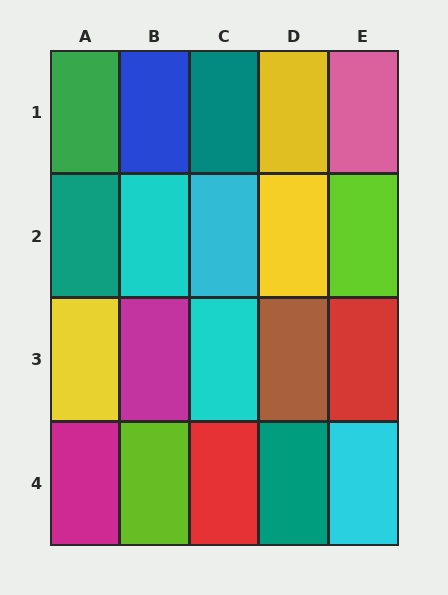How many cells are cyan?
4 cells are cyan.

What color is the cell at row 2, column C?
Cyan.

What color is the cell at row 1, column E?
Pink.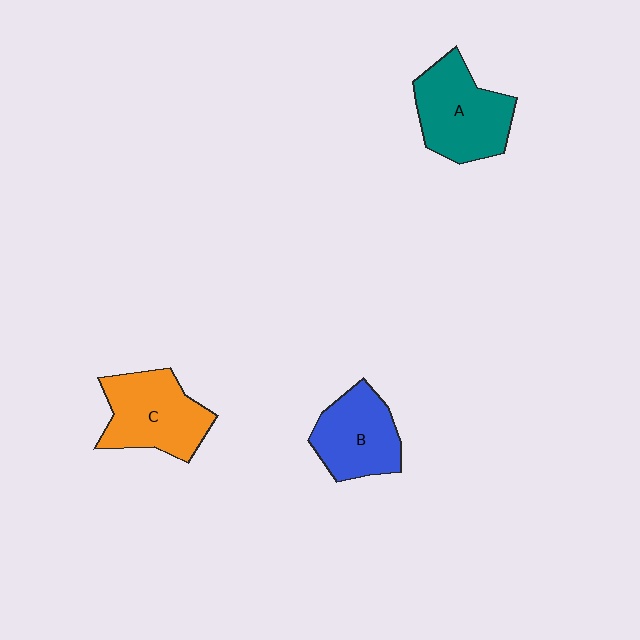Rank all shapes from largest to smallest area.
From largest to smallest: A (teal), C (orange), B (blue).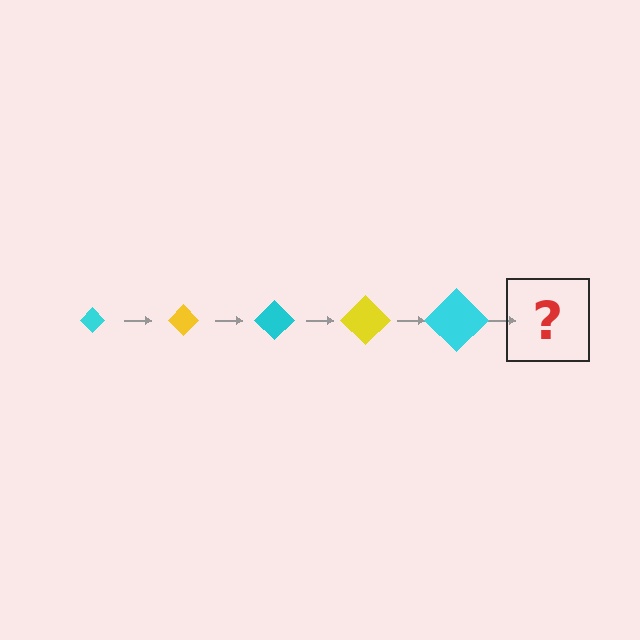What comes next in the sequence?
The next element should be a yellow diamond, larger than the previous one.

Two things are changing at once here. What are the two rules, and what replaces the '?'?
The two rules are that the diamond grows larger each step and the color cycles through cyan and yellow. The '?' should be a yellow diamond, larger than the previous one.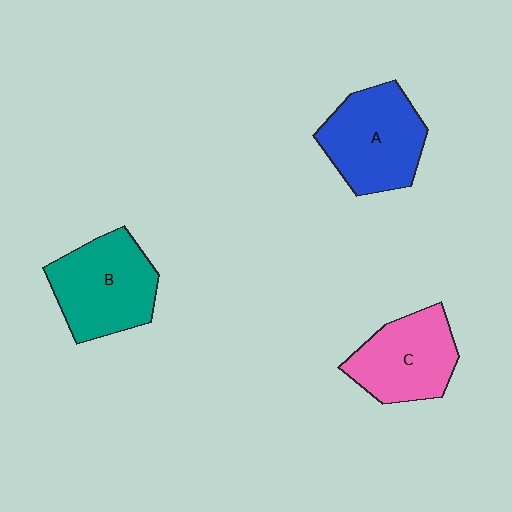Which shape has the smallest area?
Shape C (pink).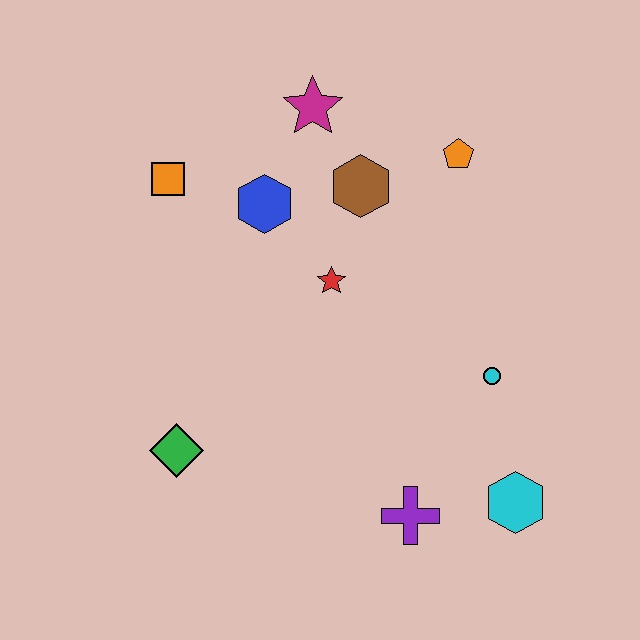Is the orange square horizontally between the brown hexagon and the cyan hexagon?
No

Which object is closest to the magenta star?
The brown hexagon is closest to the magenta star.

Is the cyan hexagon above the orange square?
No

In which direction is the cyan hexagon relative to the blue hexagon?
The cyan hexagon is below the blue hexagon.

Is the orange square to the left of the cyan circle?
Yes